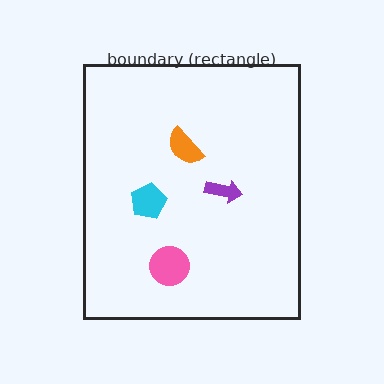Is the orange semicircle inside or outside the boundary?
Inside.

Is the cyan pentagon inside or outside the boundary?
Inside.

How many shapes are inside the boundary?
4 inside, 0 outside.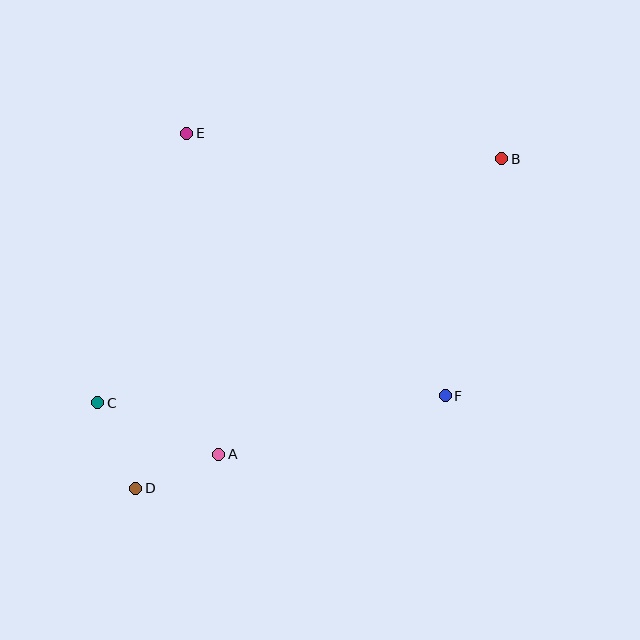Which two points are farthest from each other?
Points B and D are farthest from each other.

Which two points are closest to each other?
Points A and D are closest to each other.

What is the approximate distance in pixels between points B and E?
The distance between B and E is approximately 316 pixels.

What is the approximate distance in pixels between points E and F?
The distance between E and F is approximately 368 pixels.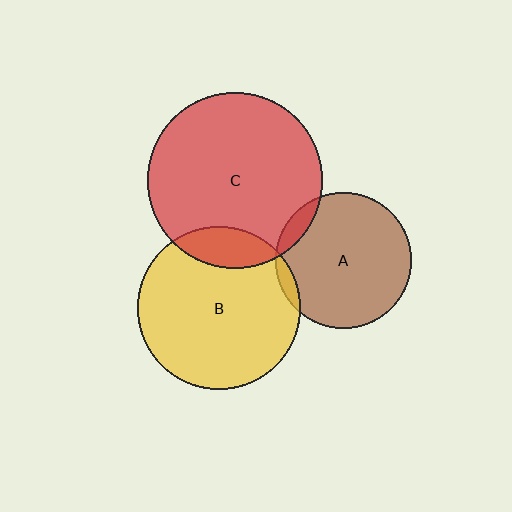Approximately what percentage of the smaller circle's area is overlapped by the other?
Approximately 10%.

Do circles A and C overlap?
Yes.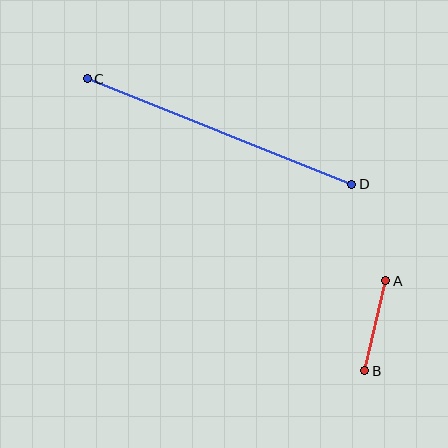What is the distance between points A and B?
The distance is approximately 93 pixels.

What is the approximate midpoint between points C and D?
The midpoint is at approximately (220, 132) pixels.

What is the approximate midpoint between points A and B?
The midpoint is at approximately (375, 326) pixels.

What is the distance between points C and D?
The distance is approximately 285 pixels.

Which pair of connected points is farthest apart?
Points C and D are farthest apart.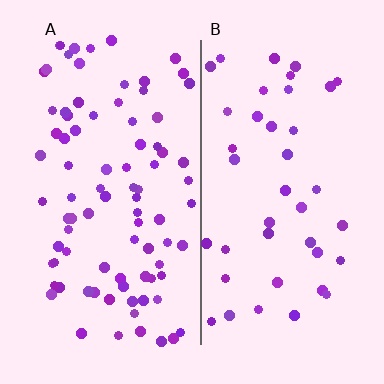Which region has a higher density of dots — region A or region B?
A (the left).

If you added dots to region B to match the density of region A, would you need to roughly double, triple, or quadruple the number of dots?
Approximately double.